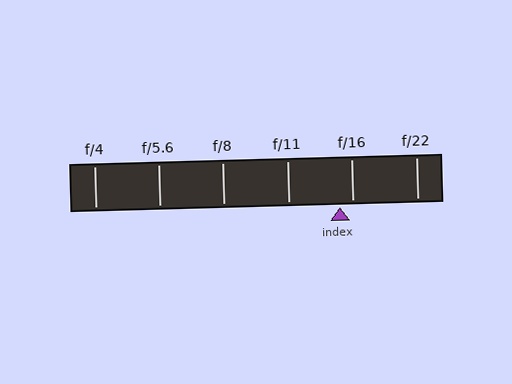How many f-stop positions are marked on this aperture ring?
There are 6 f-stop positions marked.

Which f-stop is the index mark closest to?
The index mark is closest to f/16.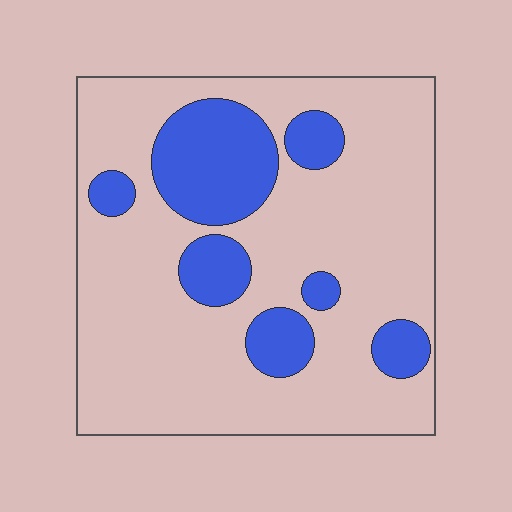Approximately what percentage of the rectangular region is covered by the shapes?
Approximately 25%.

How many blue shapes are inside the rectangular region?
7.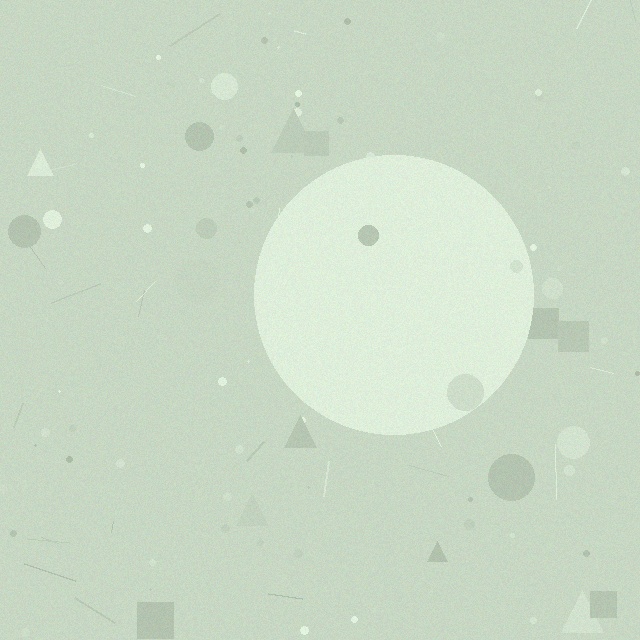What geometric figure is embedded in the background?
A circle is embedded in the background.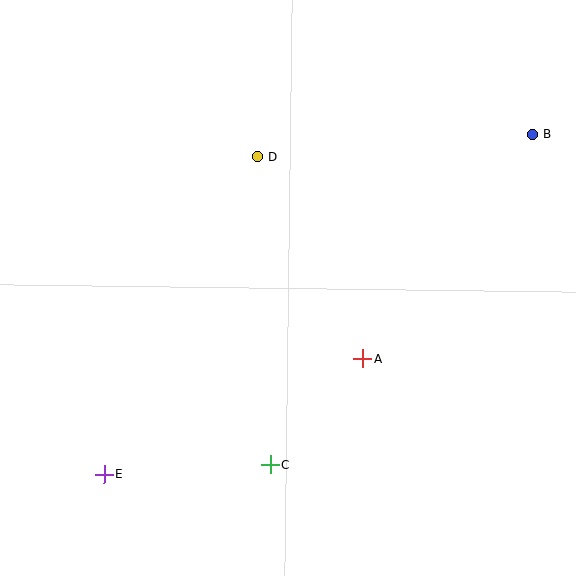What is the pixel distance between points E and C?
The distance between E and C is 166 pixels.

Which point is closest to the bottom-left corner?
Point E is closest to the bottom-left corner.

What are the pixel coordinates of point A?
Point A is at (363, 358).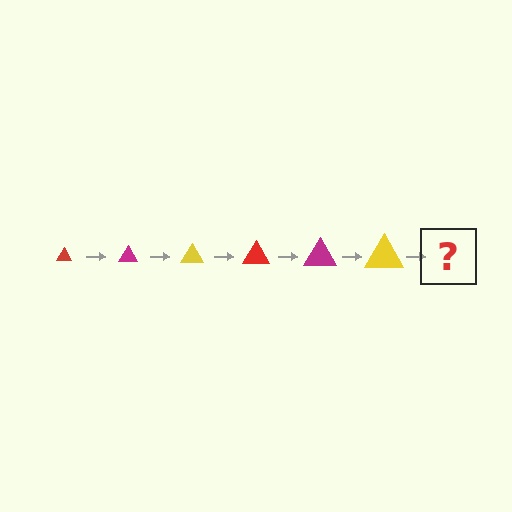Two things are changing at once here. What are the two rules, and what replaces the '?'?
The two rules are that the triangle grows larger each step and the color cycles through red, magenta, and yellow. The '?' should be a red triangle, larger than the previous one.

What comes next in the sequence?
The next element should be a red triangle, larger than the previous one.